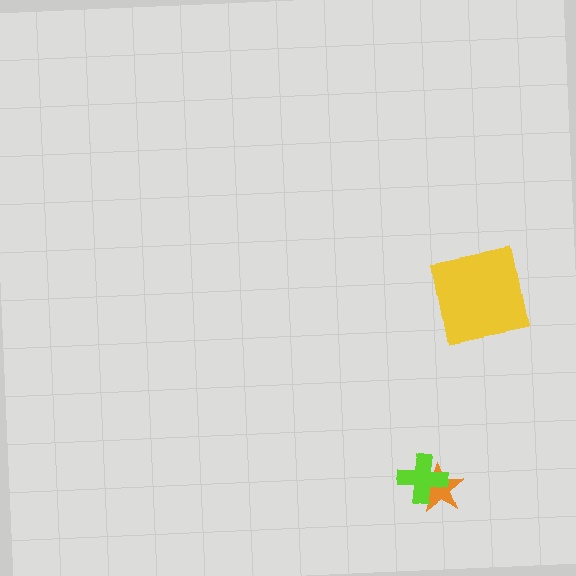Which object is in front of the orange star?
The lime cross is in front of the orange star.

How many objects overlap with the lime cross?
1 object overlaps with the lime cross.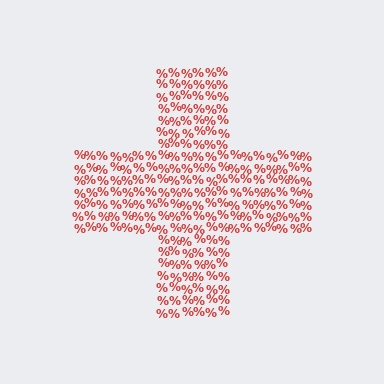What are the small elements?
The small elements are percent signs.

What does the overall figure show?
The overall figure shows a cross.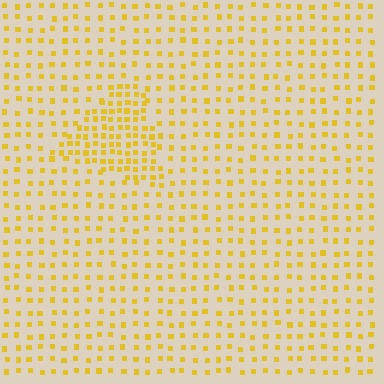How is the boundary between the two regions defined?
The boundary is defined by a change in element density (approximately 2.0x ratio). All elements are the same color, size, and shape.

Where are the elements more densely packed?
The elements are more densely packed inside the triangle boundary.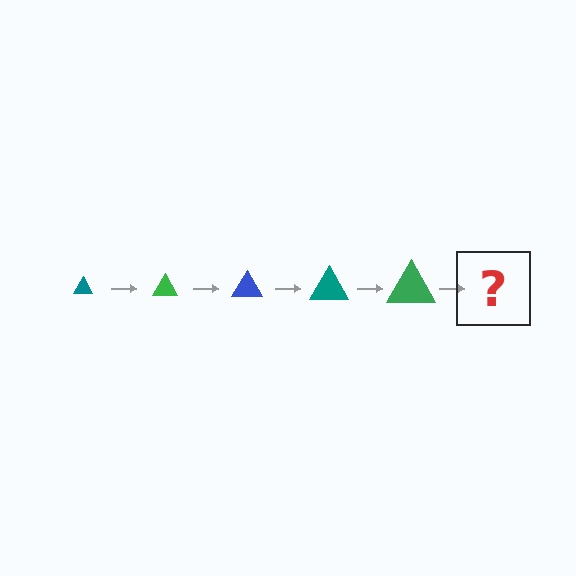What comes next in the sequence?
The next element should be a blue triangle, larger than the previous one.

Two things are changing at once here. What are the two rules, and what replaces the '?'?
The two rules are that the triangle grows larger each step and the color cycles through teal, green, and blue. The '?' should be a blue triangle, larger than the previous one.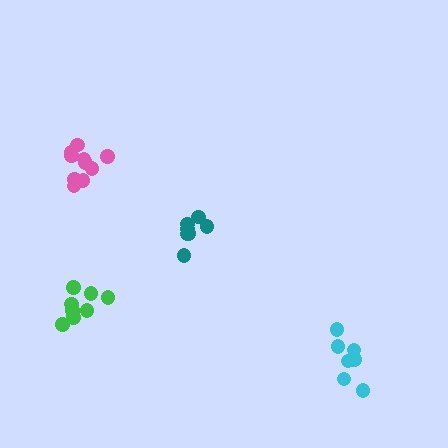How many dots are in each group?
Group 1: 7 dots, Group 2: 8 dots, Group 3: 10 dots, Group 4: 7 dots (32 total).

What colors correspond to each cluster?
The clusters are colored: teal, green, pink, cyan.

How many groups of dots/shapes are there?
There are 4 groups.